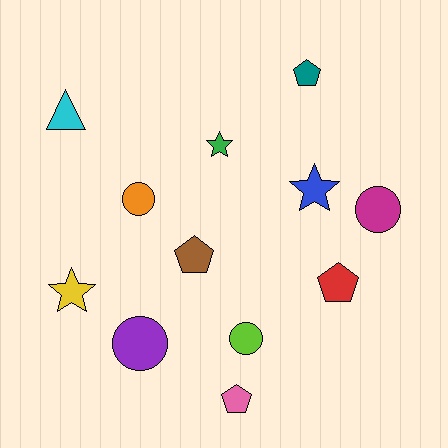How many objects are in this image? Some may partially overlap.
There are 12 objects.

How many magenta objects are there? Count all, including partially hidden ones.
There is 1 magenta object.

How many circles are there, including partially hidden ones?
There are 4 circles.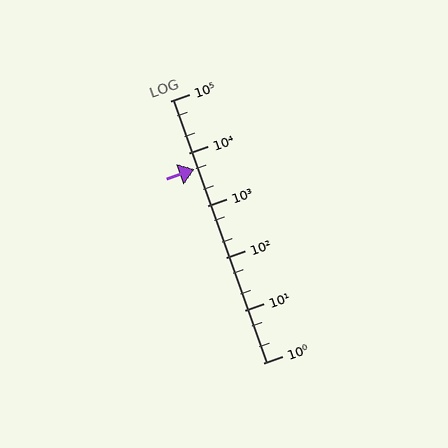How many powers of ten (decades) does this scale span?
The scale spans 5 decades, from 1 to 100000.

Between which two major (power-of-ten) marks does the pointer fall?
The pointer is between 1000 and 10000.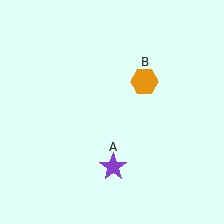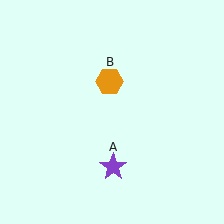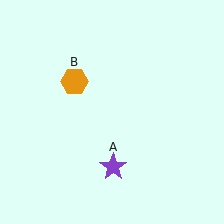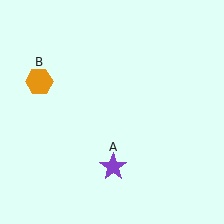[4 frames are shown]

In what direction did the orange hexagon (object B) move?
The orange hexagon (object B) moved left.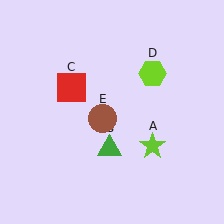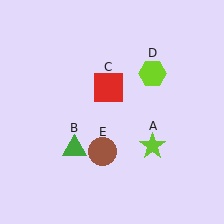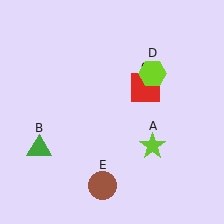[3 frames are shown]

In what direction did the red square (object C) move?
The red square (object C) moved right.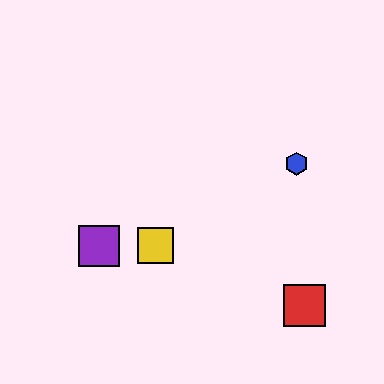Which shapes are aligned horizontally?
The green square, the yellow square, the purple square are aligned horizontally.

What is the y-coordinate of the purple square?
The purple square is at y≈246.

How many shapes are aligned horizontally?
3 shapes (the green square, the yellow square, the purple square) are aligned horizontally.